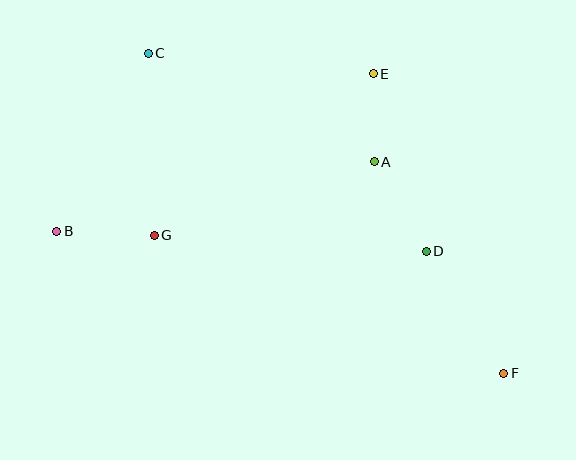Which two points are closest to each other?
Points A and E are closest to each other.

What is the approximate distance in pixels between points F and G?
The distance between F and G is approximately 376 pixels.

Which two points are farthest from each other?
Points C and F are farthest from each other.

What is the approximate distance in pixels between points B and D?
The distance between B and D is approximately 370 pixels.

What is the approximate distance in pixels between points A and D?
The distance between A and D is approximately 104 pixels.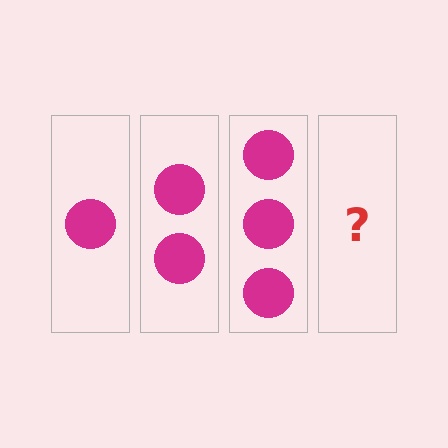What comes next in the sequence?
The next element should be 4 circles.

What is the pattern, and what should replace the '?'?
The pattern is that each step adds one more circle. The '?' should be 4 circles.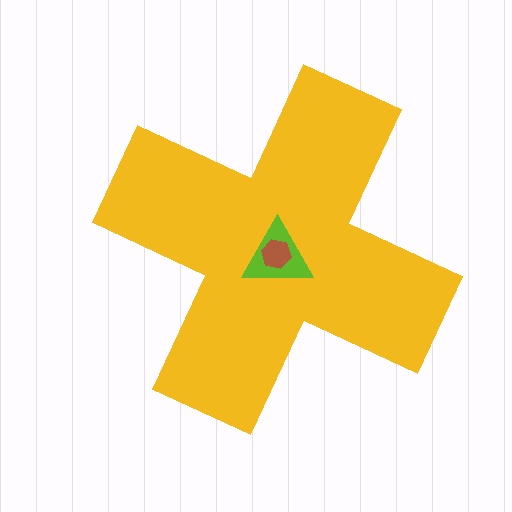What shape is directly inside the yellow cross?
The lime triangle.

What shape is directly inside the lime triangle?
The brown hexagon.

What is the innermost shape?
The brown hexagon.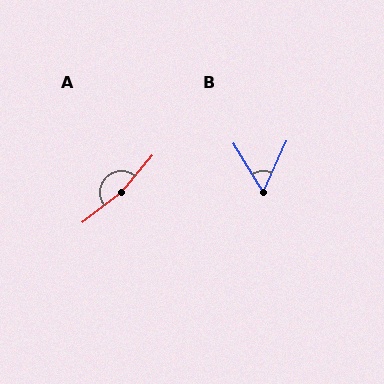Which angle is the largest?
A, at approximately 168 degrees.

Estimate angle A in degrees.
Approximately 168 degrees.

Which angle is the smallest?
B, at approximately 55 degrees.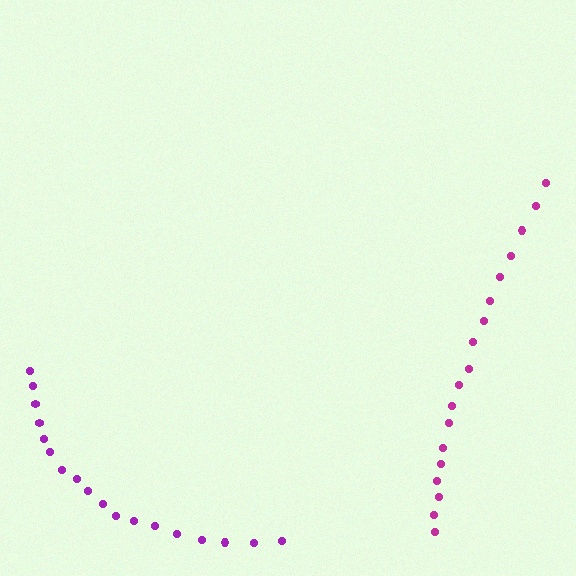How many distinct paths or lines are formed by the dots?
There are 2 distinct paths.